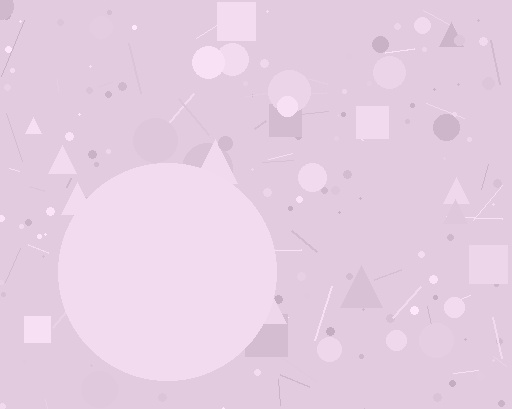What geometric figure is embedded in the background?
A circle is embedded in the background.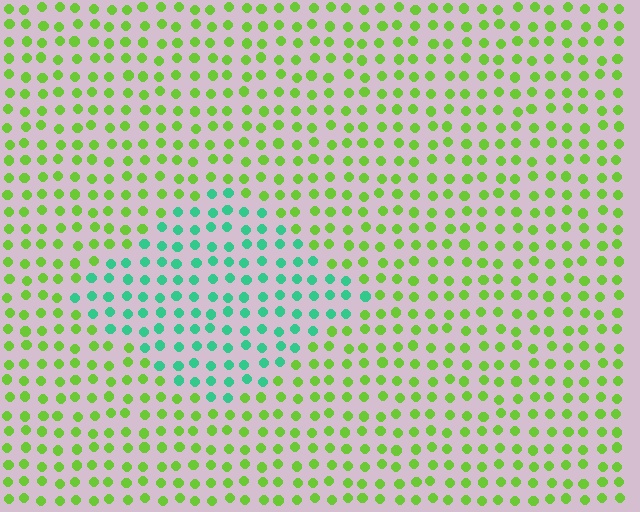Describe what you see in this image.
The image is filled with small lime elements in a uniform arrangement. A diamond-shaped region is visible where the elements are tinted to a slightly different hue, forming a subtle color boundary.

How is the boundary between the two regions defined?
The boundary is defined purely by a slight shift in hue (about 57 degrees). Spacing, size, and orientation are identical on both sides.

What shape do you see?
I see a diamond.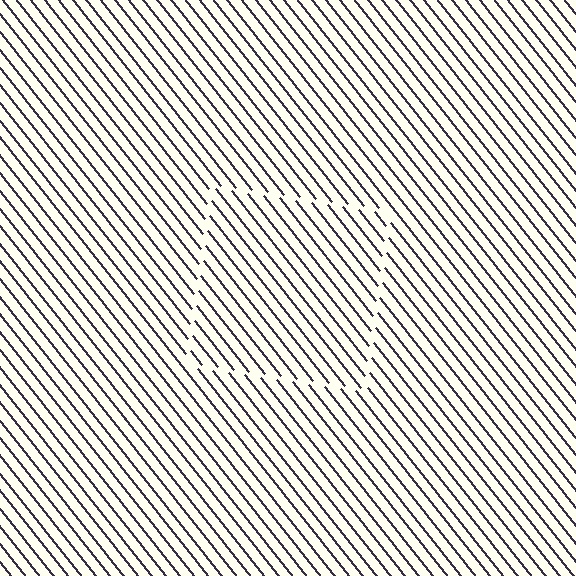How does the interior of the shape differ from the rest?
The interior of the shape contains the same grating, shifted by half a period — the contour is defined by the phase discontinuity where line-ends from the inner and outer gratings abut.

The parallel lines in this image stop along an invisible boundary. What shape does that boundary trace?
An illusory square. The interior of the shape contains the same grating, shifted by half a period — the contour is defined by the phase discontinuity where line-ends from the inner and outer gratings abut.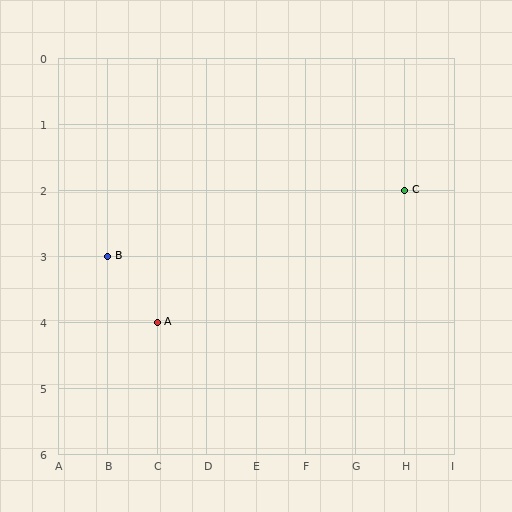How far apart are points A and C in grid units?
Points A and C are 5 columns and 2 rows apart (about 5.4 grid units diagonally).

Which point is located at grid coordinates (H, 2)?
Point C is at (H, 2).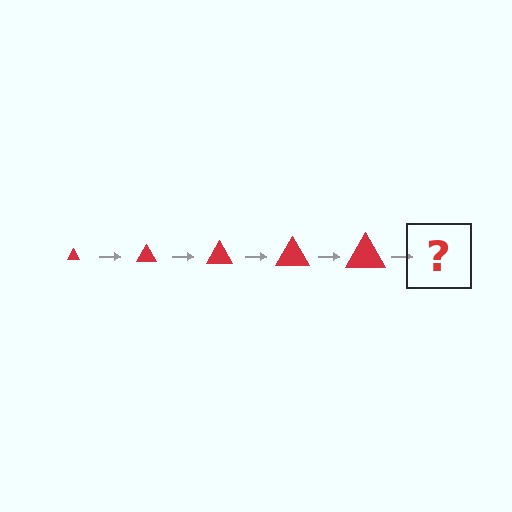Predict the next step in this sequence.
The next step is a red triangle, larger than the previous one.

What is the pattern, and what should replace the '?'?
The pattern is that the triangle gets progressively larger each step. The '?' should be a red triangle, larger than the previous one.